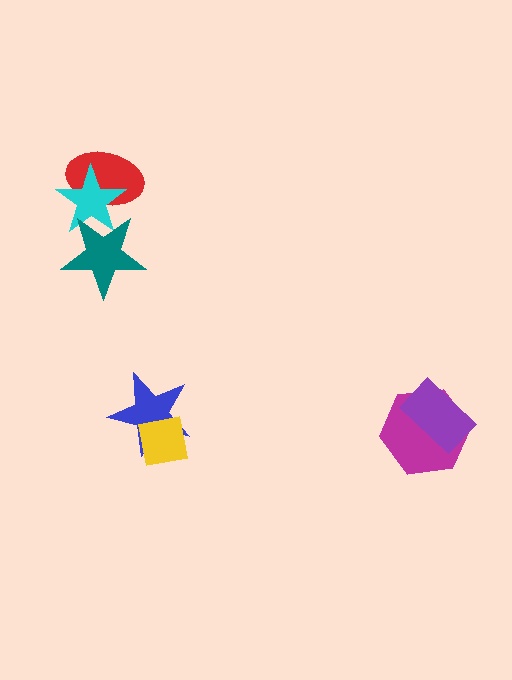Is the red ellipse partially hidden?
Yes, it is partially covered by another shape.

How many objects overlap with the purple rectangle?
1 object overlaps with the purple rectangle.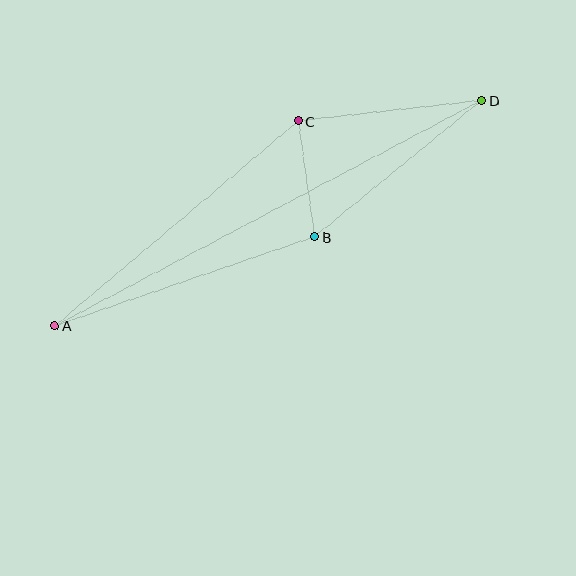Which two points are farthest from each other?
Points A and D are farthest from each other.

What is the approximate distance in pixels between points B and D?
The distance between B and D is approximately 216 pixels.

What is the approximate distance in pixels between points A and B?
The distance between A and B is approximately 275 pixels.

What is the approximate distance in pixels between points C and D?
The distance between C and D is approximately 185 pixels.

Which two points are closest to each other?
Points B and C are closest to each other.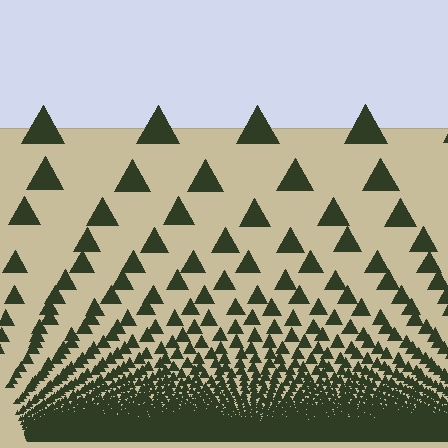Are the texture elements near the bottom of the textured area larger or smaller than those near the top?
Smaller. The gradient is inverted — elements near the bottom are smaller and denser.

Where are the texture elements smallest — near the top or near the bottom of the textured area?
Near the bottom.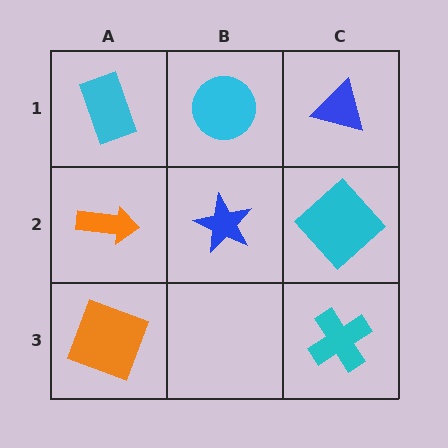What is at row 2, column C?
A cyan diamond.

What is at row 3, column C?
A cyan cross.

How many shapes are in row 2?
3 shapes.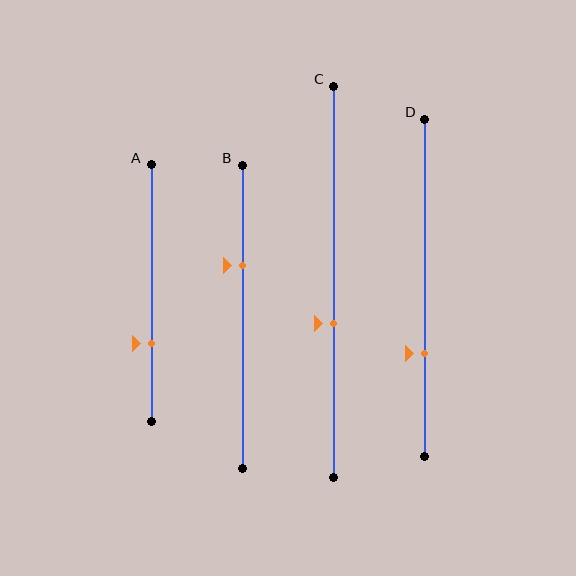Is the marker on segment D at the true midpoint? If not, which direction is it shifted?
No, the marker on segment D is shifted downward by about 19% of the segment length.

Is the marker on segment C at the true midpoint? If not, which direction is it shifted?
No, the marker on segment C is shifted downward by about 11% of the segment length.